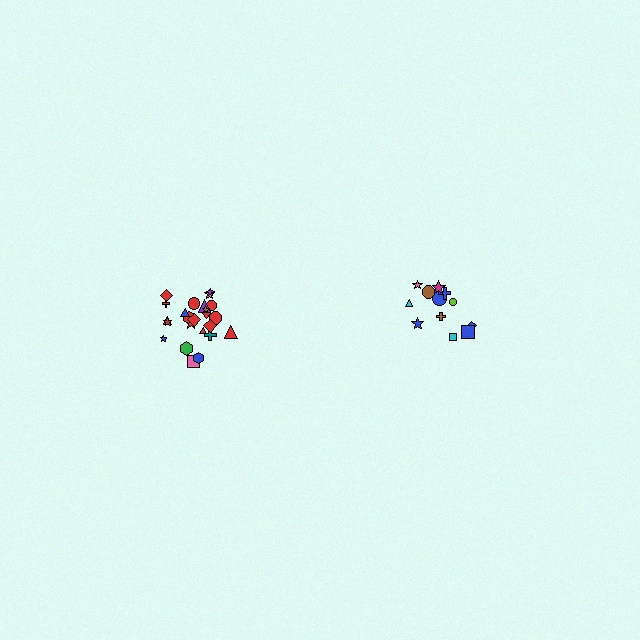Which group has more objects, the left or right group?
The left group.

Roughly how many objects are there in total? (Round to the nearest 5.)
Roughly 35 objects in total.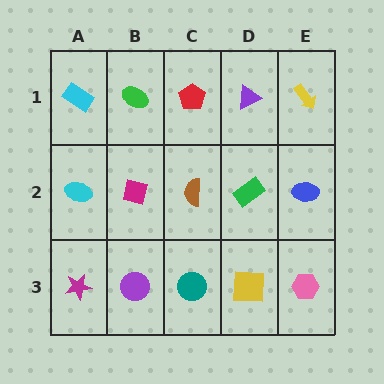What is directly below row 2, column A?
A magenta star.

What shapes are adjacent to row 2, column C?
A red pentagon (row 1, column C), a teal circle (row 3, column C), a magenta square (row 2, column B), a green rectangle (row 2, column D).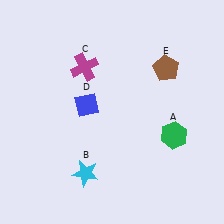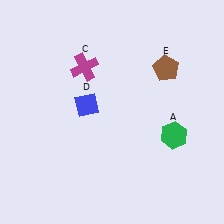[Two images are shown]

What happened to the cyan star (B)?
The cyan star (B) was removed in Image 2. It was in the bottom-left area of Image 1.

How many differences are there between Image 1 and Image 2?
There is 1 difference between the two images.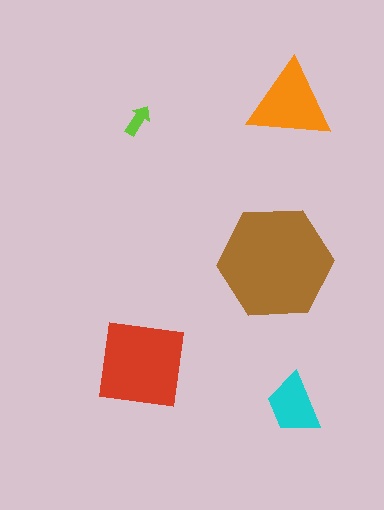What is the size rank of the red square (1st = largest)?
2nd.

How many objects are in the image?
There are 5 objects in the image.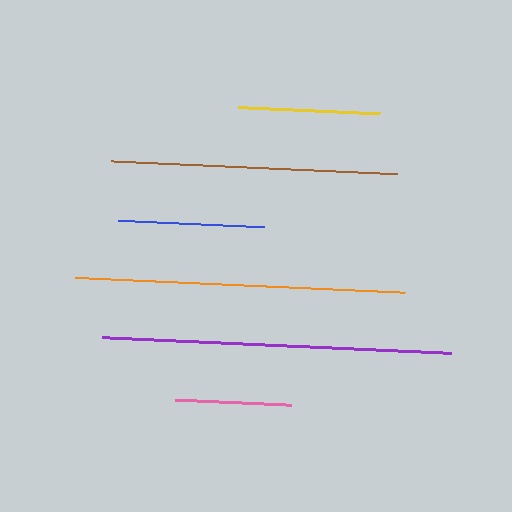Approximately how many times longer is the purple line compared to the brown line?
The purple line is approximately 1.2 times the length of the brown line.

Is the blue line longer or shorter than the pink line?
The blue line is longer than the pink line.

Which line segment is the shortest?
The pink line is the shortest at approximately 115 pixels.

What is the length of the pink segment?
The pink segment is approximately 115 pixels long.